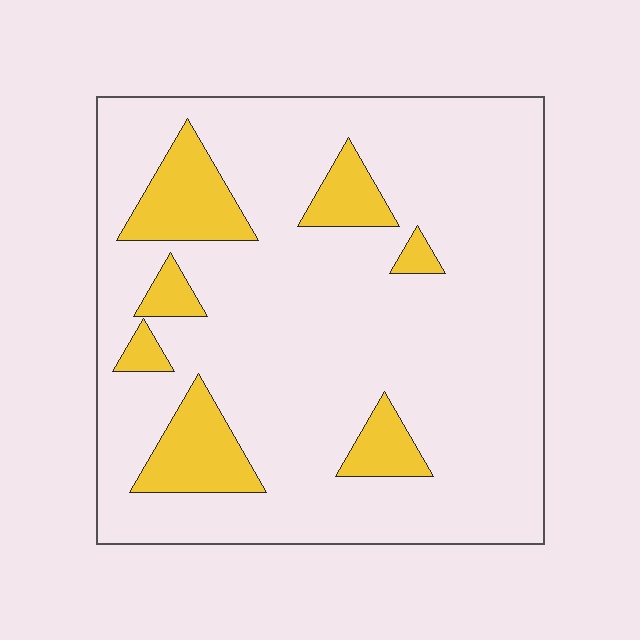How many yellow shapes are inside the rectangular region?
7.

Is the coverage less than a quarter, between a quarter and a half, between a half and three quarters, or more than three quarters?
Less than a quarter.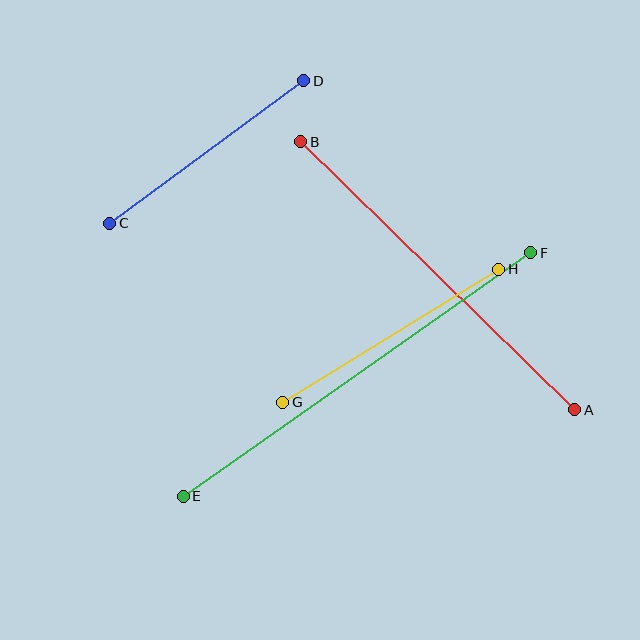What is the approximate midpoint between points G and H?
The midpoint is at approximately (391, 336) pixels.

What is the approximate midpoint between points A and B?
The midpoint is at approximately (438, 276) pixels.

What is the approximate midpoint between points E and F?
The midpoint is at approximately (357, 374) pixels.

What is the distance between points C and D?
The distance is approximately 241 pixels.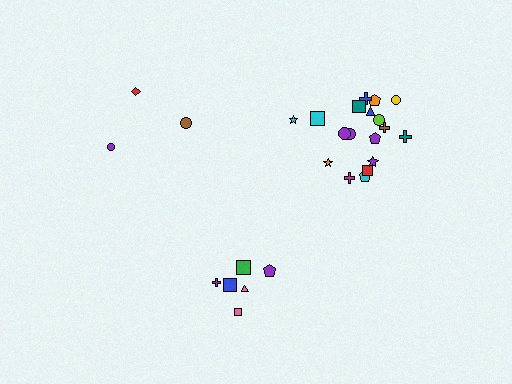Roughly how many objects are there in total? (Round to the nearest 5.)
Roughly 30 objects in total.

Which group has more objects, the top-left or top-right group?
The top-right group.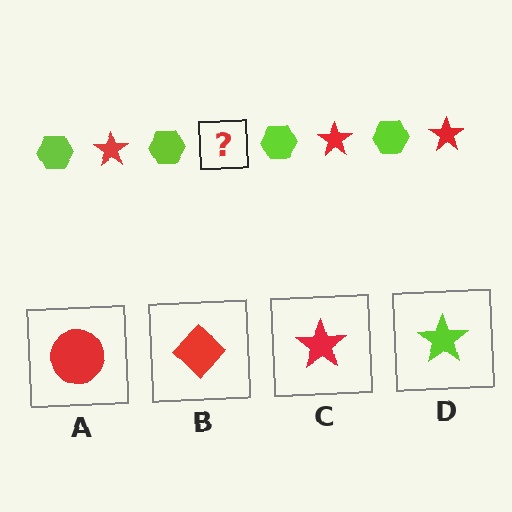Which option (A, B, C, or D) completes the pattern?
C.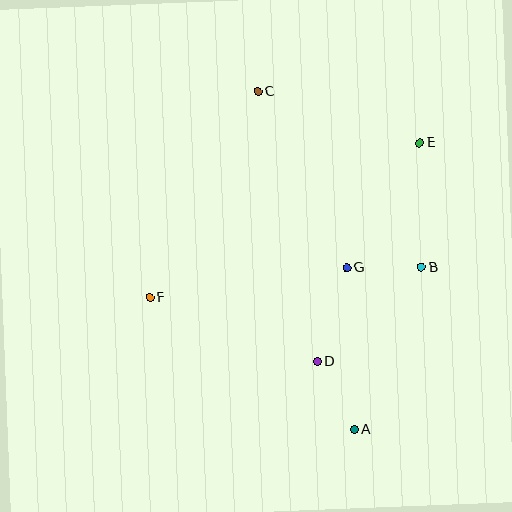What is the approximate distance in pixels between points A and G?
The distance between A and G is approximately 162 pixels.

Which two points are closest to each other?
Points B and G are closest to each other.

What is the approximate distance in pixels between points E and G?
The distance between E and G is approximately 145 pixels.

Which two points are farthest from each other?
Points A and C are farthest from each other.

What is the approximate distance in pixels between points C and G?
The distance between C and G is approximately 197 pixels.